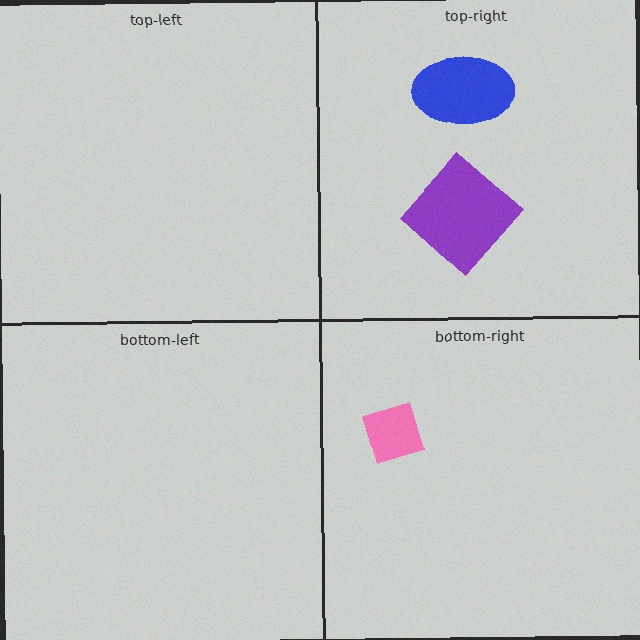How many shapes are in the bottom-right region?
1.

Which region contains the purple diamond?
The top-right region.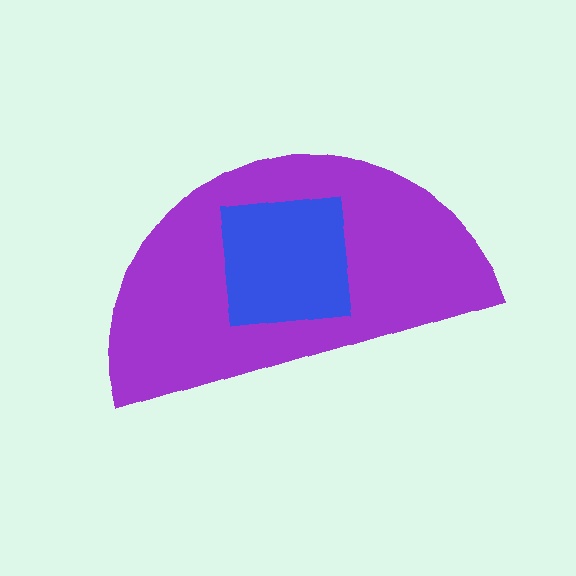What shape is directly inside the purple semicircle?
The blue square.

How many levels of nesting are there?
2.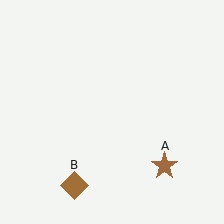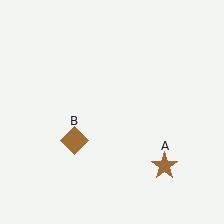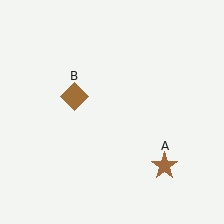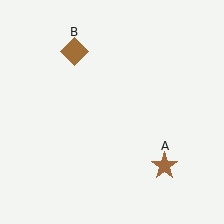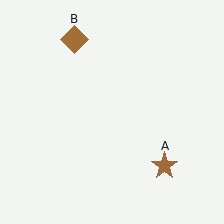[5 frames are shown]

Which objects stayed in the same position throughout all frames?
Brown star (object A) remained stationary.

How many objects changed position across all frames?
1 object changed position: brown diamond (object B).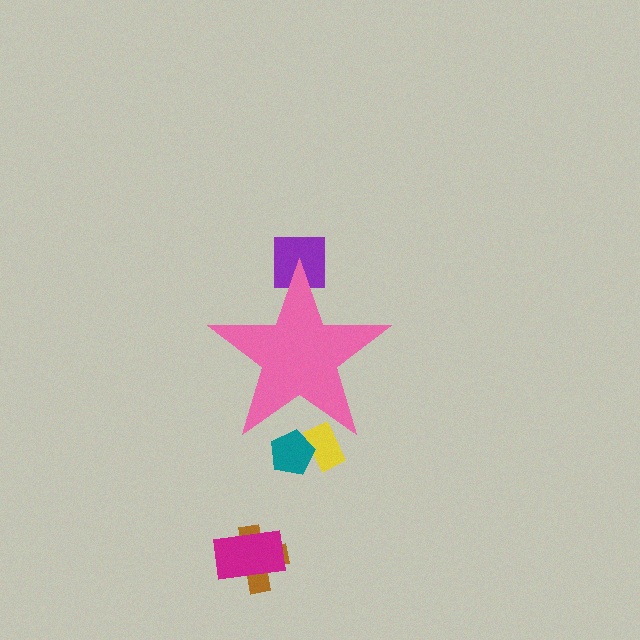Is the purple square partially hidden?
Yes, the purple square is partially hidden behind the pink star.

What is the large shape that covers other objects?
A pink star.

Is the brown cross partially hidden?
No, the brown cross is fully visible.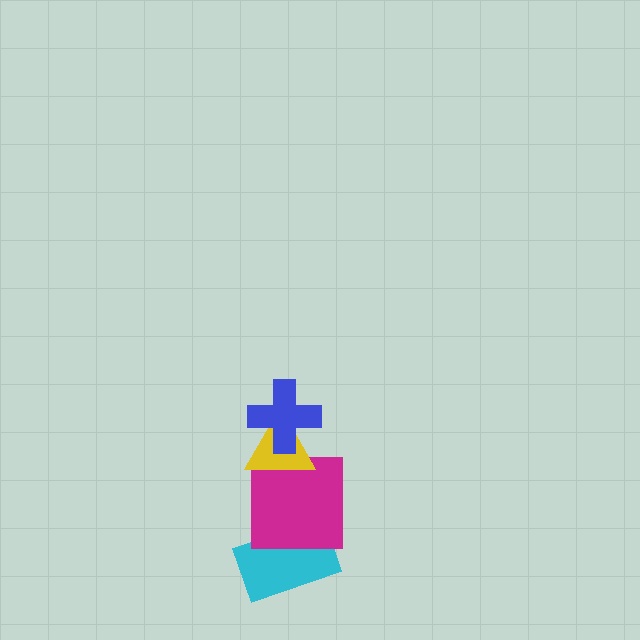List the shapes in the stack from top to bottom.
From top to bottom: the blue cross, the yellow triangle, the magenta square, the cyan rectangle.